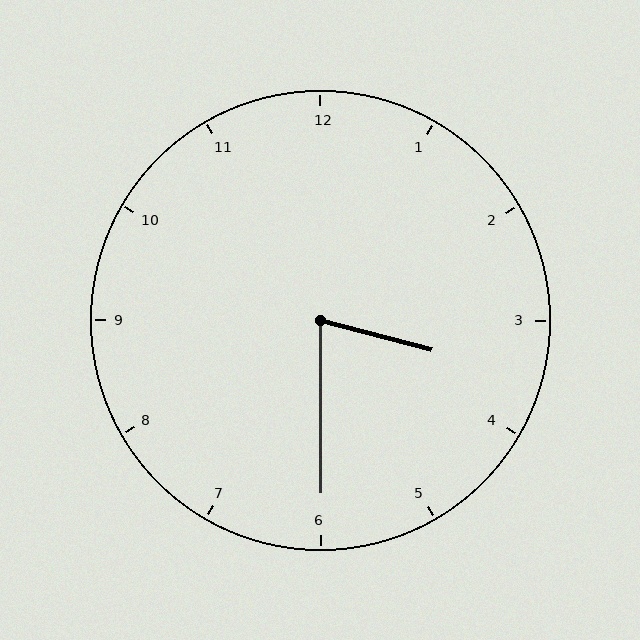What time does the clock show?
3:30.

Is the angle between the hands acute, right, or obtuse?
It is acute.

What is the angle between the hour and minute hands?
Approximately 75 degrees.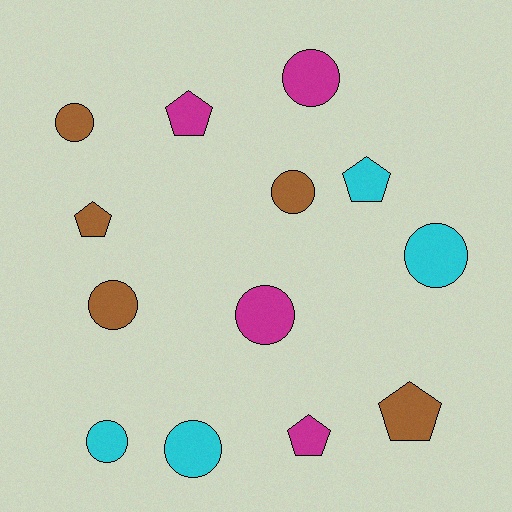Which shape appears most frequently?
Circle, with 8 objects.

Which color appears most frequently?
Brown, with 5 objects.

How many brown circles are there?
There are 3 brown circles.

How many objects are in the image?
There are 13 objects.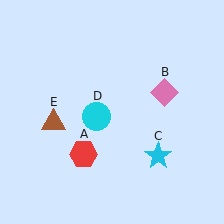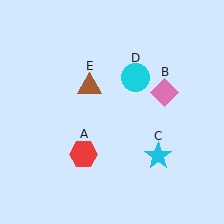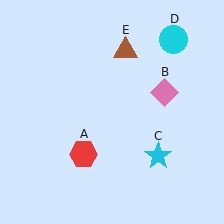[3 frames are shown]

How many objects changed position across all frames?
2 objects changed position: cyan circle (object D), brown triangle (object E).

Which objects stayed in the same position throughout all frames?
Red hexagon (object A) and pink diamond (object B) and cyan star (object C) remained stationary.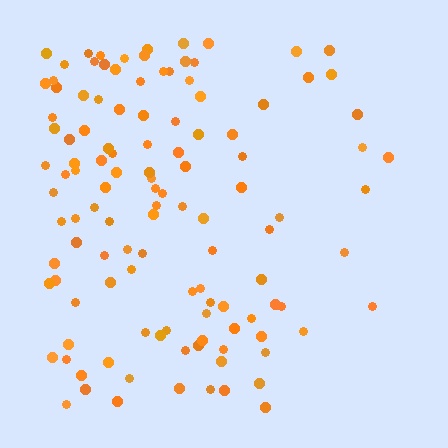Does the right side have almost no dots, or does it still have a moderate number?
Still a moderate number, just noticeably fewer than the left.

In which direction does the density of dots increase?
From right to left, with the left side densest.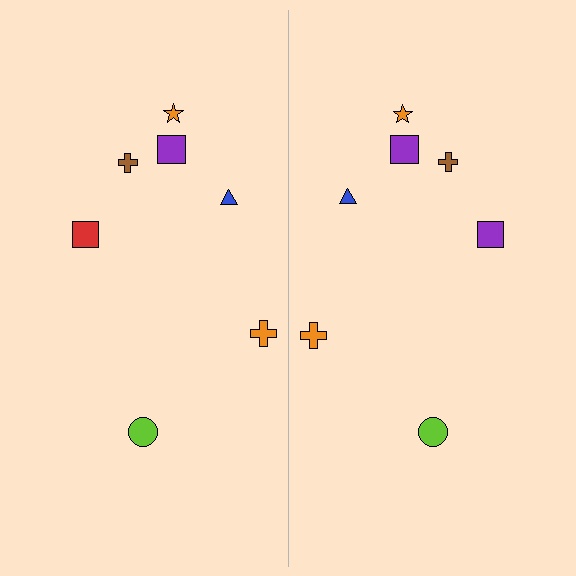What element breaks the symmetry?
The purple square on the right side breaks the symmetry — its mirror counterpart is red.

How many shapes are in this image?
There are 14 shapes in this image.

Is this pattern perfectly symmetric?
No, the pattern is not perfectly symmetric. The purple square on the right side breaks the symmetry — its mirror counterpart is red.